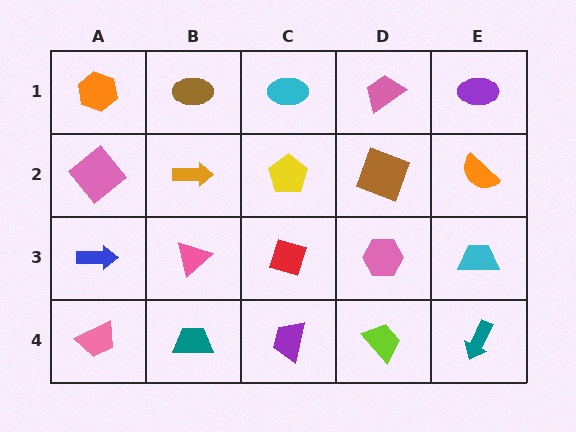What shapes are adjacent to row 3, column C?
A yellow pentagon (row 2, column C), a purple trapezoid (row 4, column C), a pink triangle (row 3, column B), a pink hexagon (row 3, column D).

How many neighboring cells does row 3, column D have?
4.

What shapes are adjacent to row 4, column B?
A pink triangle (row 3, column B), a pink trapezoid (row 4, column A), a purple trapezoid (row 4, column C).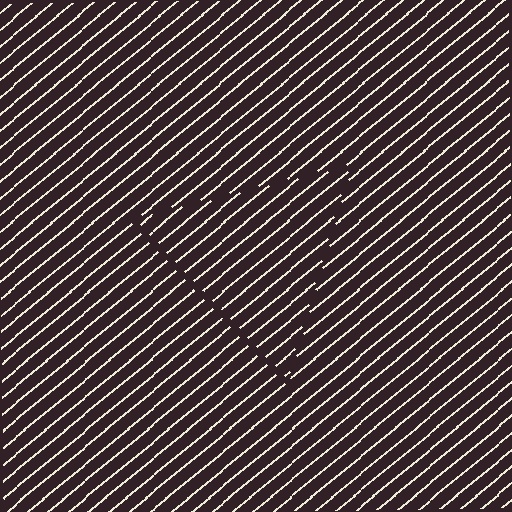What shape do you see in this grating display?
An illusory triangle. The interior of the shape contains the same grating, shifted by half a period — the contour is defined by the phase discontinuity where line-ends from the inner and outer gratings abut.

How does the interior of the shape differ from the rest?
The interior of the shape contains the same grating, shifted by half a period — the contour is defined by the phase discontinuity where line-ends from the inner and outer gratings abut.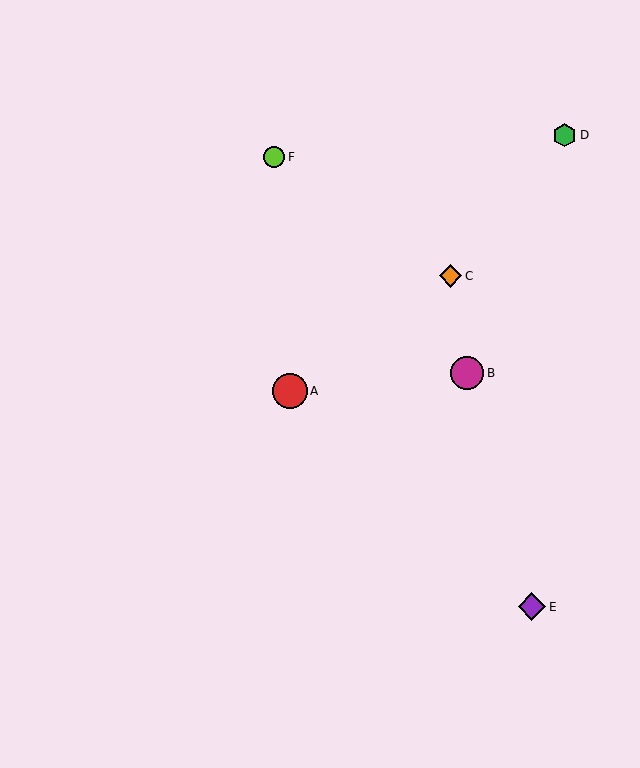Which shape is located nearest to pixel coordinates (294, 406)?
The red circle (labeled A) at (290, 391) is nearest to that location.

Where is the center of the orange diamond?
The center of the orange diamond is at (451, 276).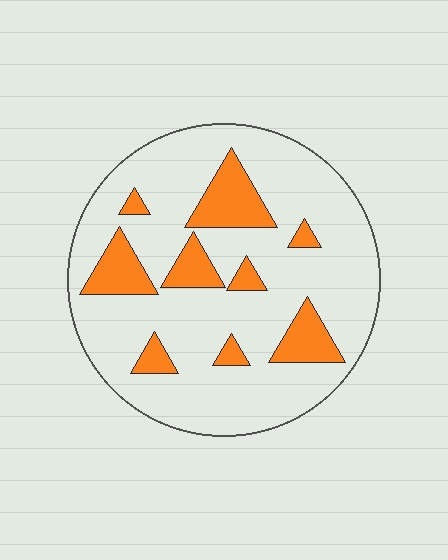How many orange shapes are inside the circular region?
9.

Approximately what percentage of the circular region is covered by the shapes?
Approximately 20%.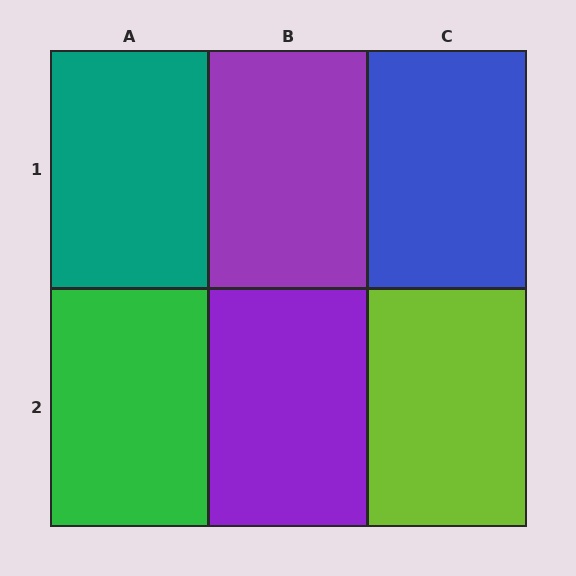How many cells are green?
1 cell is green.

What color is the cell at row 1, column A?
Teal.